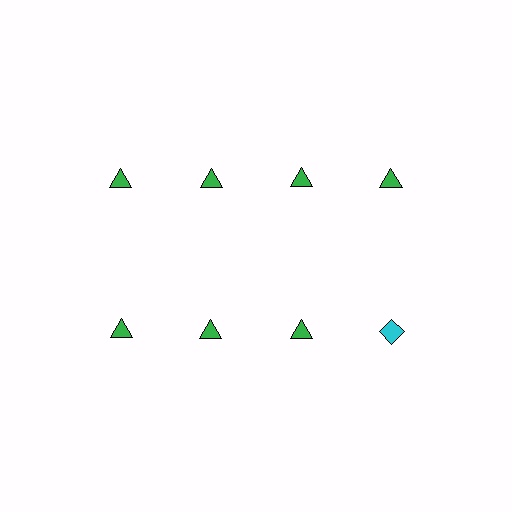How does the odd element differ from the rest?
It differs in both color (cyan instead of green) and shape (diamond instead of triangle).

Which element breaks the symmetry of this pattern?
The cyan diamond in the second row, second from right column breaks the symmetry. All other shapes are green triangles.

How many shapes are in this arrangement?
There are 8 shapes arranged in a grid pattern.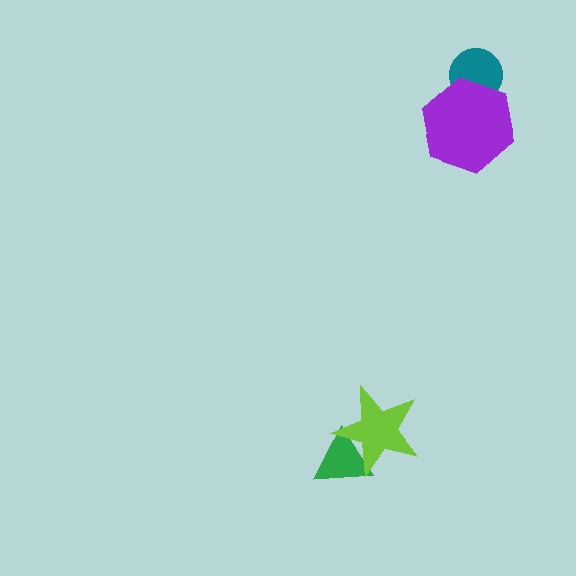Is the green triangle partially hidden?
Yes, it is partially covered by another shape.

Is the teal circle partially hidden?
Yes, it is partially covered by another shape.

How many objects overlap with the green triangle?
1 object overlaps with the green triangle.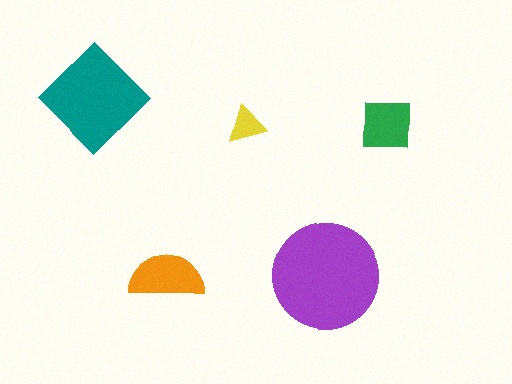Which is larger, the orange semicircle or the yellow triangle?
The orange semicircle.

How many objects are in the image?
There are 5 objects in the image.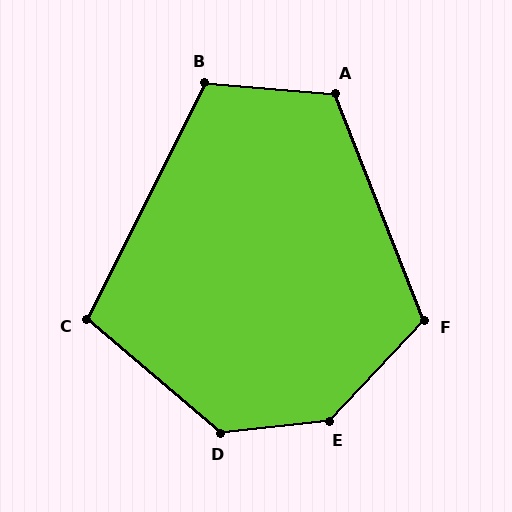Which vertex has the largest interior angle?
E, at approximately 140 degrees.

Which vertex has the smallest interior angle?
C, at approximately 104 degrees.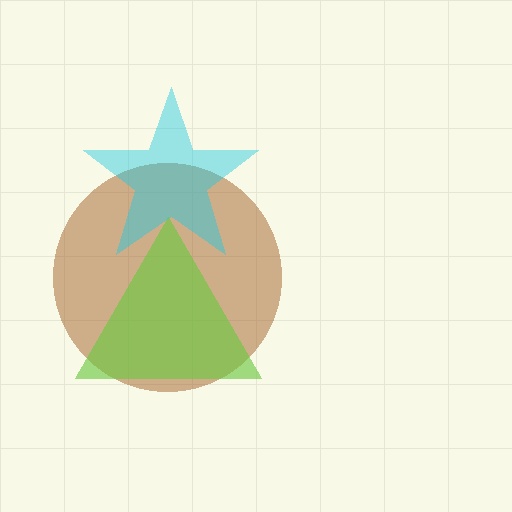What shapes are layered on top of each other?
The layered shapes are: a brown circle, a lime triangle, a cyan star.